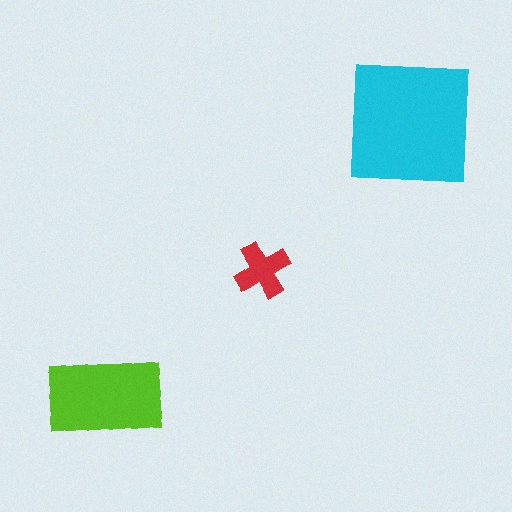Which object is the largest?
The cyan square.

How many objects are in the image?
There are 3 objects in the image.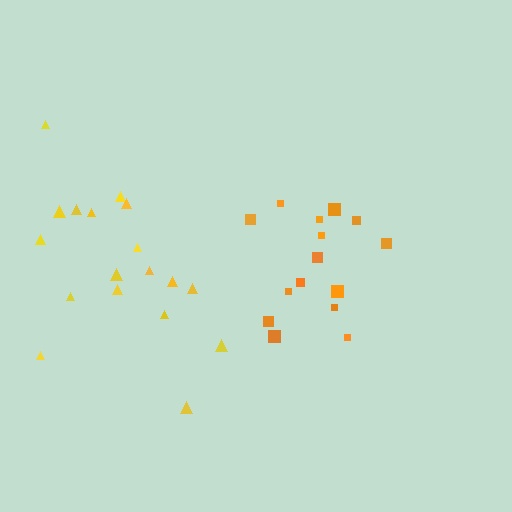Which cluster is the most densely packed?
Orange.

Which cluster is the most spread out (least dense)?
Yellow.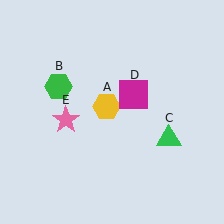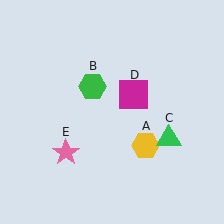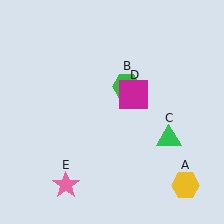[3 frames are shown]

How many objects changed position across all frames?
3 objects changed position: yellow hexagon (object A), green hexagon (object B), pink star (object E).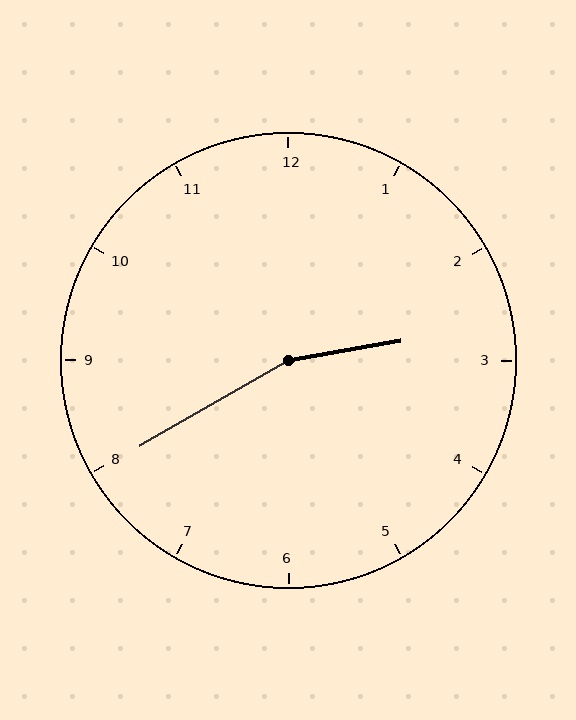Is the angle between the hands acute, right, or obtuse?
It is obtuse.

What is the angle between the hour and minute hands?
Approximately 160 degrees.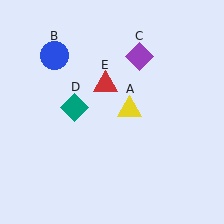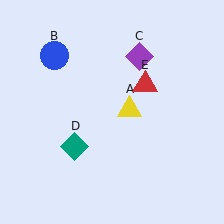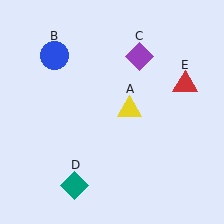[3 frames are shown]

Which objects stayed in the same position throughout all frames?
Yellow triangle (object A) and blue circle (object B) and purple diamond (object C) remained stationary.